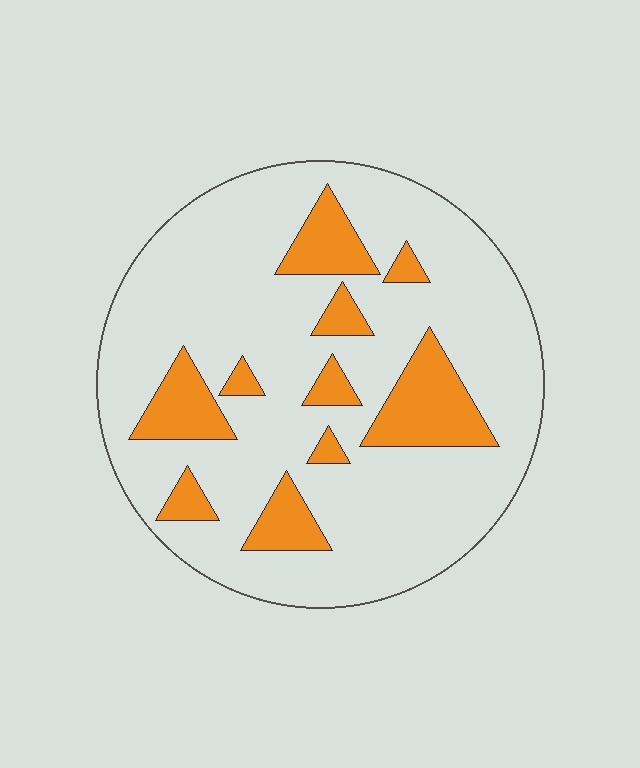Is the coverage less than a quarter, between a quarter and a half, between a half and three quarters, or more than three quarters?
Less than a quarter.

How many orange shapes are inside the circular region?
10.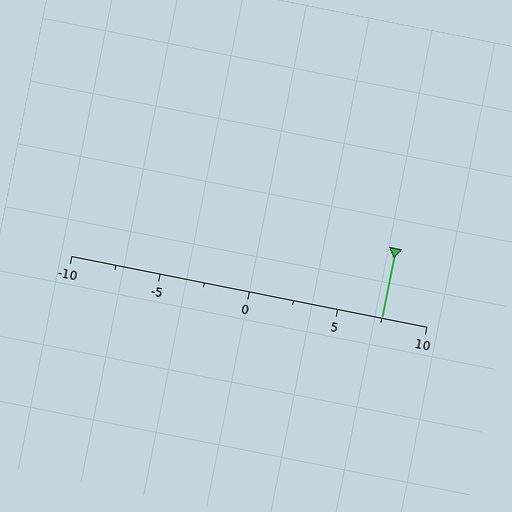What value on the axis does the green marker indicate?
The marker indicates approximately 7.5.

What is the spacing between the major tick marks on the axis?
The major ticks are spaced 5 apart.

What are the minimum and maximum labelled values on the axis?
The axis runs from -10 to 10.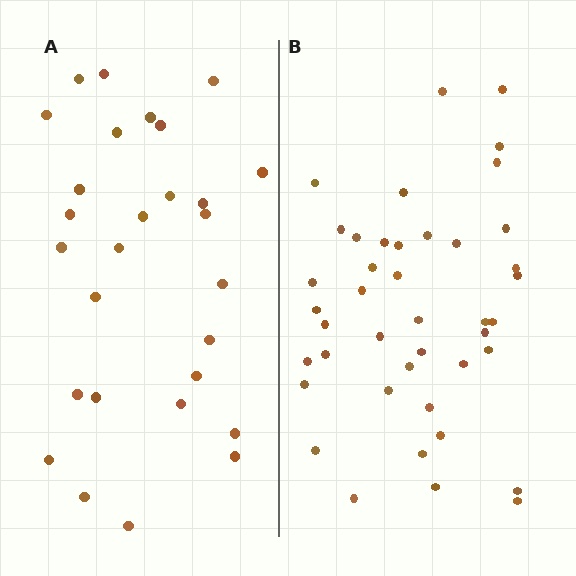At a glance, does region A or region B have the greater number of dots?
Region B (the right region) has more dots.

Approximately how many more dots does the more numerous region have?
Region B has approximately 15 more dots than region A.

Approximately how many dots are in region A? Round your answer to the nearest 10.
About 30 dots. (The exact count is 28, which rounds to 30.)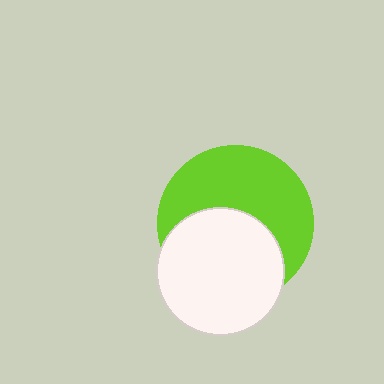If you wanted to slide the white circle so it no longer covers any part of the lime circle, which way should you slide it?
Slide it down — that is the most direct way to separate the two shapes.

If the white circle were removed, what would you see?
You would see the complete lime circle.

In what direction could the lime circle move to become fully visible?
The lime circle could move up. That would shift it out from behind the white circle entirely.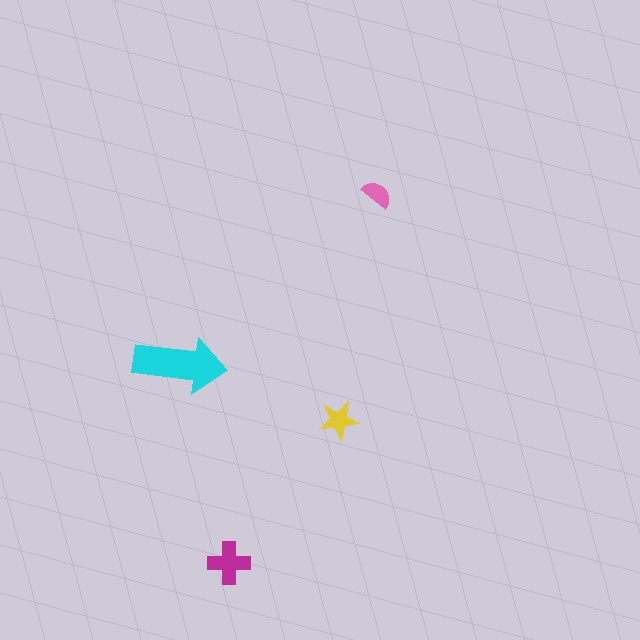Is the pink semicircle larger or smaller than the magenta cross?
Smaller.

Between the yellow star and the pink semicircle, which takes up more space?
The yellow star.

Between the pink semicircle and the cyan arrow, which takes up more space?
The cyan arrow.